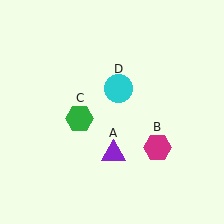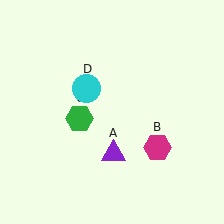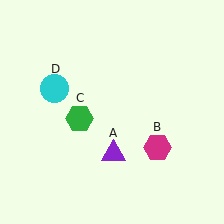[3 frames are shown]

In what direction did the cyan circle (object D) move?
The cyan circle (object D) moved left.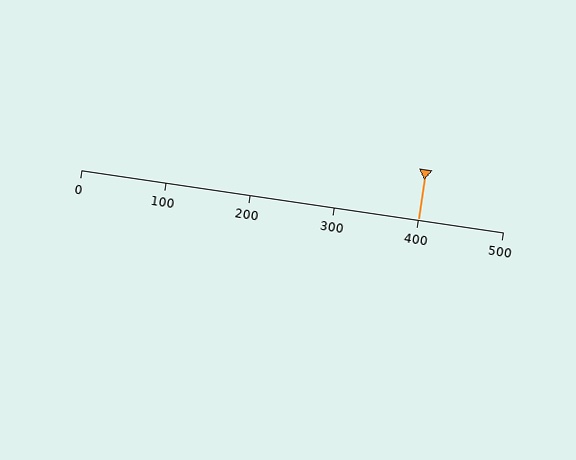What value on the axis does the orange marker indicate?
The marker indicates approximately 400.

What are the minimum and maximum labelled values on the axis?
The axis runs from 0 to 500.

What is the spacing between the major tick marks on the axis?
The major ticks are spaced 100 apart.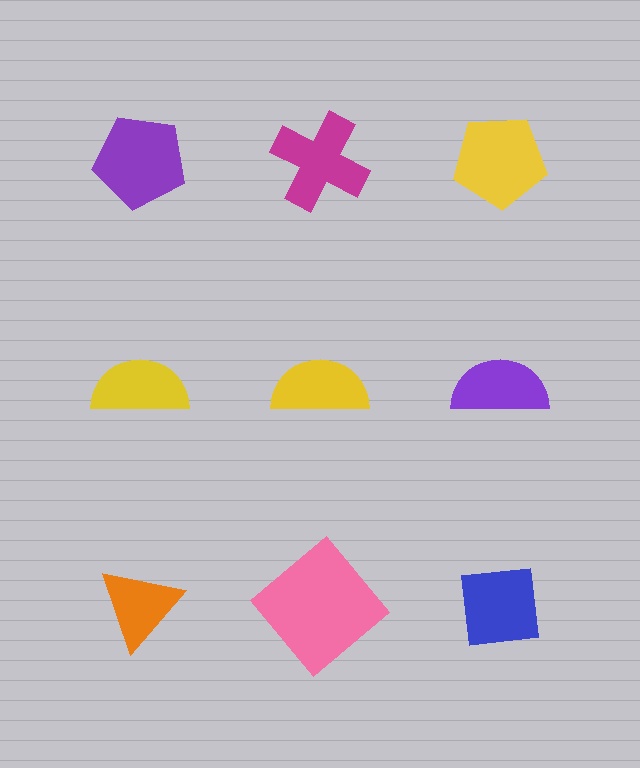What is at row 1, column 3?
A yellow pentagon.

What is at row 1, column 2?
A magenta cross.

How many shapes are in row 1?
3 shapes.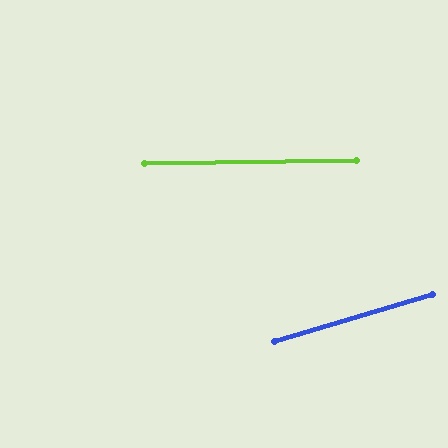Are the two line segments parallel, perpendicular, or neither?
Neither parallel nor perpendicular — they differ by about 16°.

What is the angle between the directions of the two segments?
Approximately 16 degrees.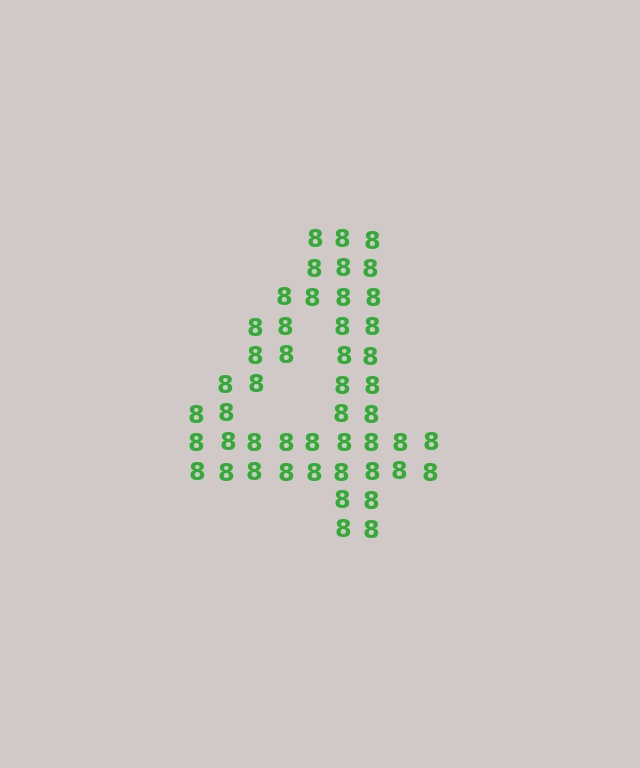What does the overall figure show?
The overall figure shows the digit 4.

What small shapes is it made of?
It is made of small digit 8's.